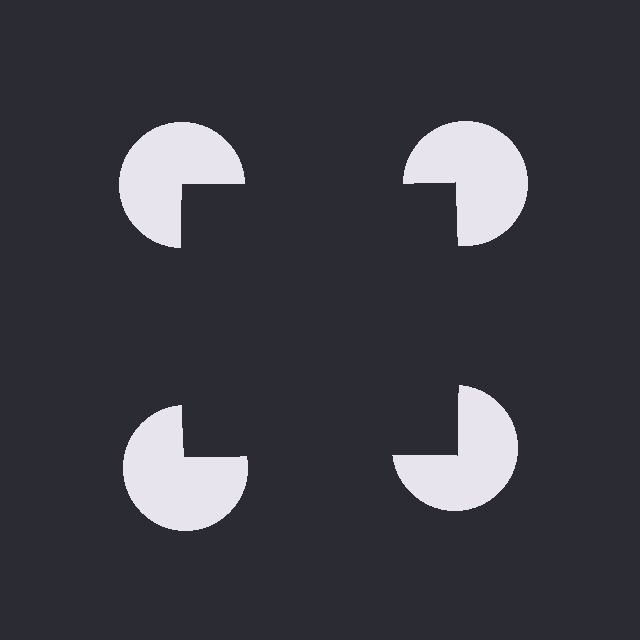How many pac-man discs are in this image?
There are 4 — one at each vertex of the illusory square.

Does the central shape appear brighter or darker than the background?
It typically appears slightly darker than the background, even though no actual brightness change is drawn.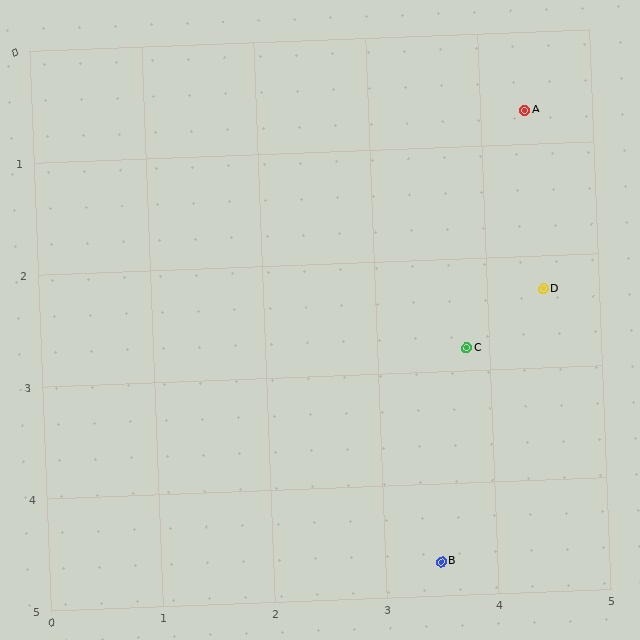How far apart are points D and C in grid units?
Points D and C are about 0.9 grid units apart.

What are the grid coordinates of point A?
Point A is at approximately (4.4, 0.7).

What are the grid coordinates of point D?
Point D is at approximately (4.5, 2.3).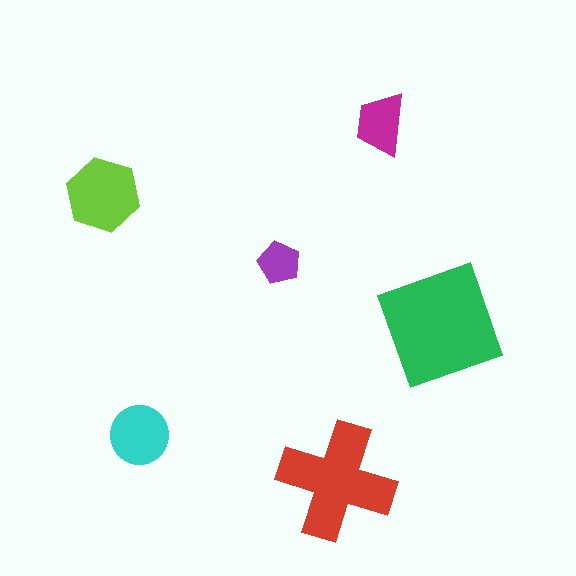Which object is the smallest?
The purple pentagon.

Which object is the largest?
The green square.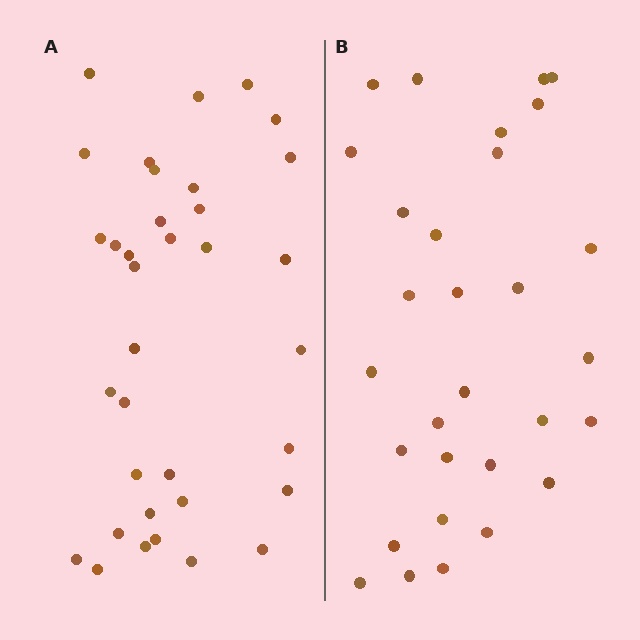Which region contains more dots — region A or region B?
Region A (the left region) has more dots.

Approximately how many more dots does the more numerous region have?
Region A has about 5 more dots than region B.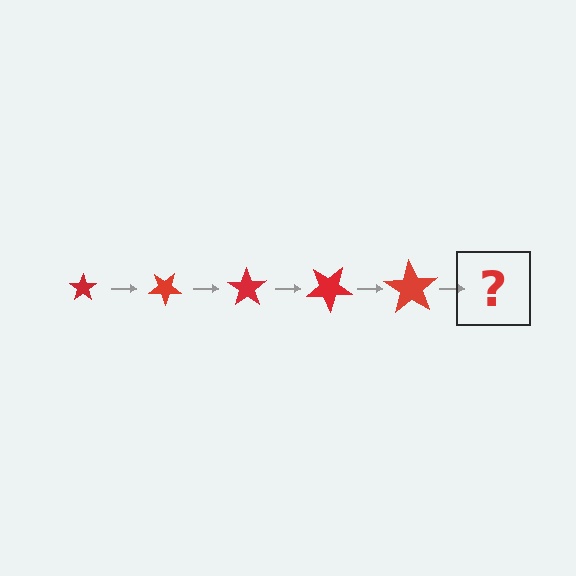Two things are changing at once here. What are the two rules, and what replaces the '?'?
The two rules are that the star grows larger each step and it rotates 35 degrees each step. The '?' should be a star, larger than the previous one and rotated 175 degrees from the start.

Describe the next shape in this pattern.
It should be a star, larger than the previous one and rotated 175 degrees from the start.